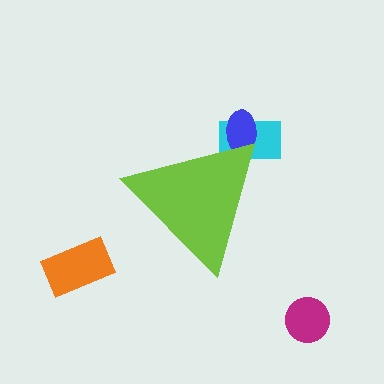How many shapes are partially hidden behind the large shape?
2 shapes are partially hidden.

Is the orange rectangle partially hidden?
No, the orange rectangle is fully visible.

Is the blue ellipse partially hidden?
Yes, the blue ellipse is partially hidden behind the lime triangle.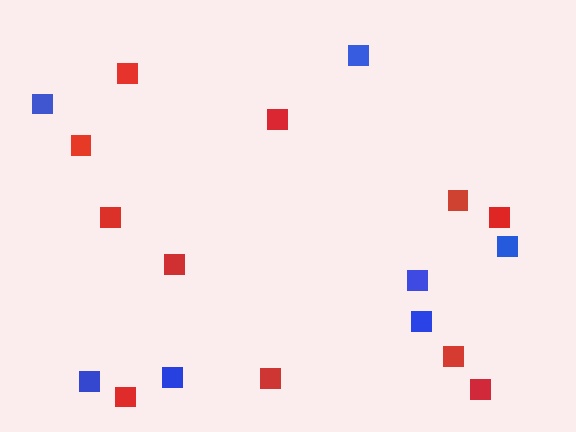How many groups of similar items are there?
There are 2 groups: one group of red squares (11) and one group of blue squares (7).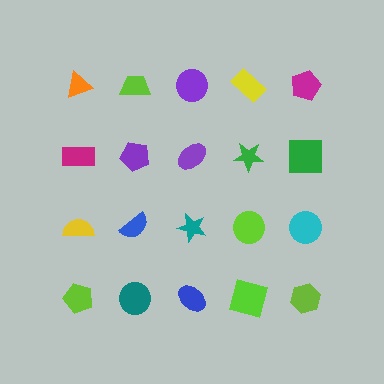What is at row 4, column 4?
A lime square.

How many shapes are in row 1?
5 shapes.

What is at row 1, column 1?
An orange triangle.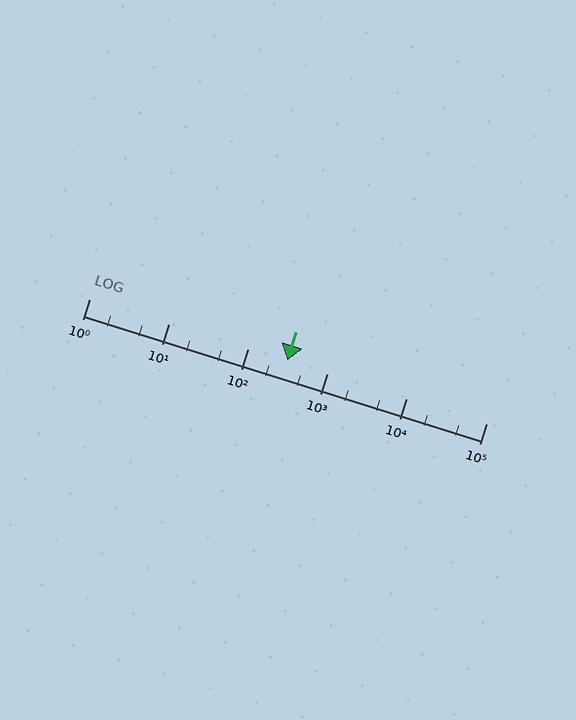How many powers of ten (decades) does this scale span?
The scale spans 5 decades, from 1 to 100000.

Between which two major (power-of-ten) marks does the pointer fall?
The pointer is between 100 and 1000.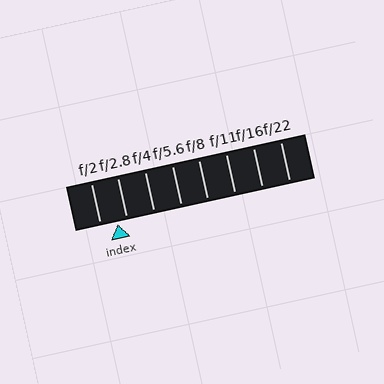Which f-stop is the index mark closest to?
The index mark is closest to f/2.8.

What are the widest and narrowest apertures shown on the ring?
The widest aperture shown is f/2 and the narrowest is f/22.